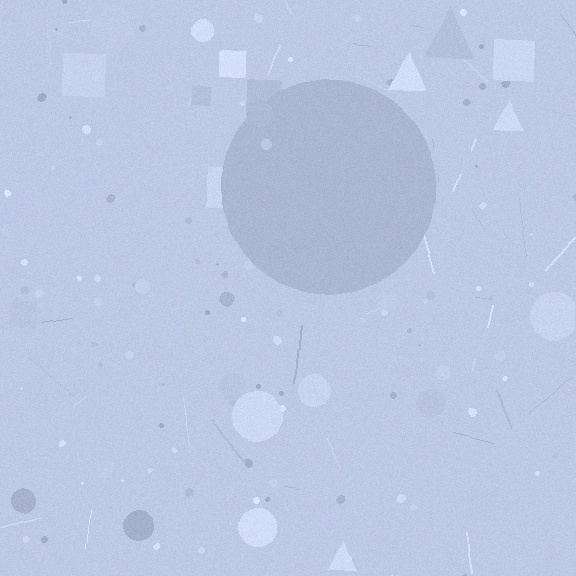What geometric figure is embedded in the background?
A circle is embedded in the background.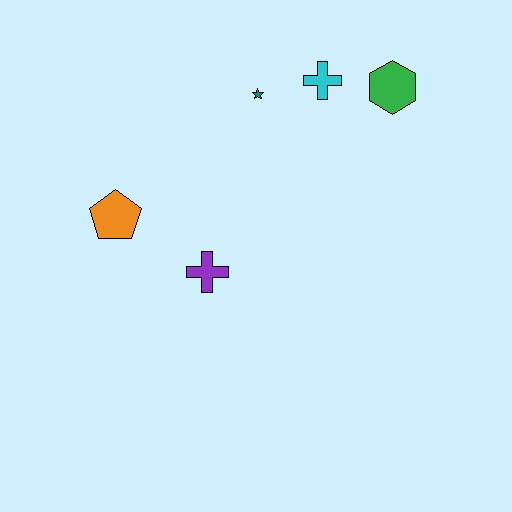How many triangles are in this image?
There are no triangles.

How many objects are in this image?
There are 5 objects.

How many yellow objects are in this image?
There are no yellow objects.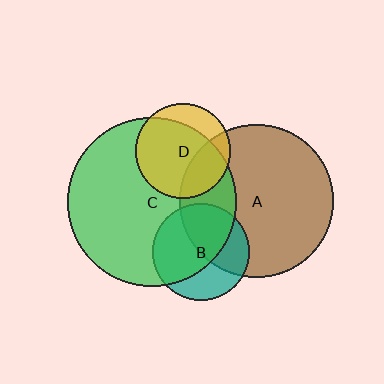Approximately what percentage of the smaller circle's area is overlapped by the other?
Approximately 60%.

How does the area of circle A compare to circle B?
Approximately 2.5 times.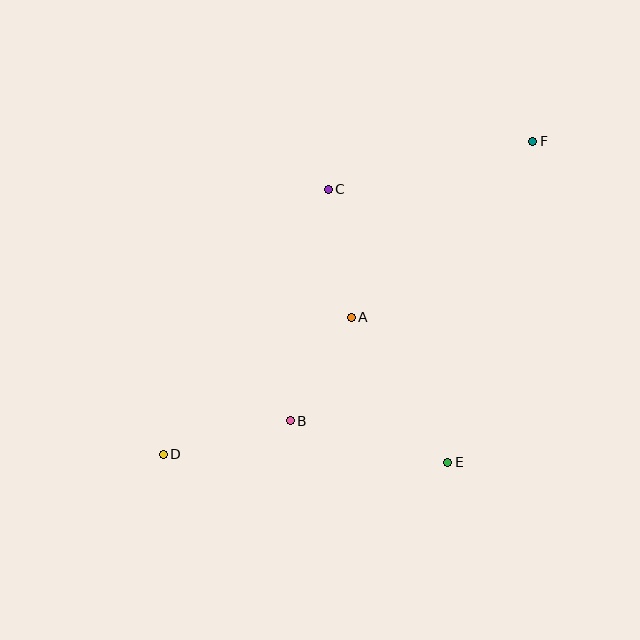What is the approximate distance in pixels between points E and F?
The distance between E and F is approximately 332 pixels.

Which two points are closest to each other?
Points A and B are closest to each other.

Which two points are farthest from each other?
Points D and F are farthest from each other.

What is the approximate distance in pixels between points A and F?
The distance between A and F is approximately 253 pixels.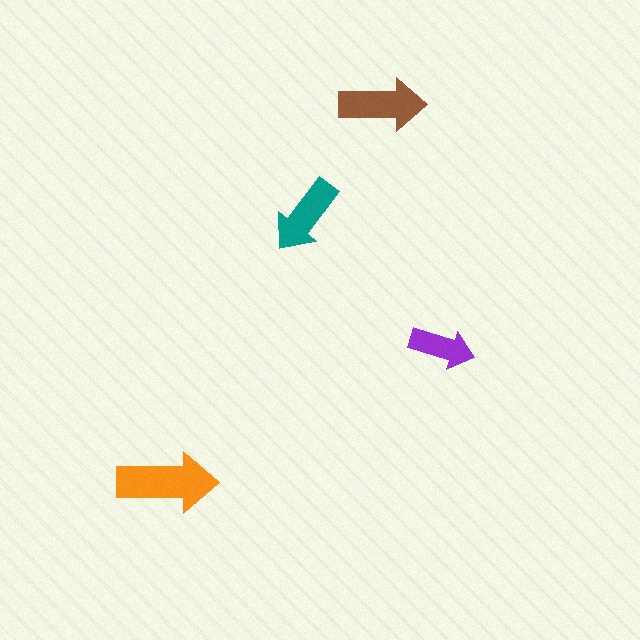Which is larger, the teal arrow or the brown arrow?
The brown one.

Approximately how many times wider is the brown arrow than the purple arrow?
About 1.5 times wider.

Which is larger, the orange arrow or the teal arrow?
The orange one.